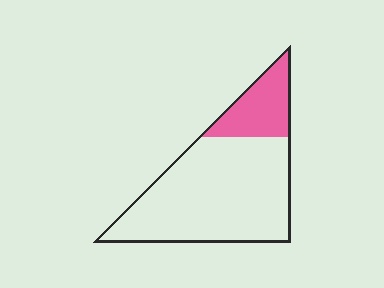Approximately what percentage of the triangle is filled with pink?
Approximately 20%.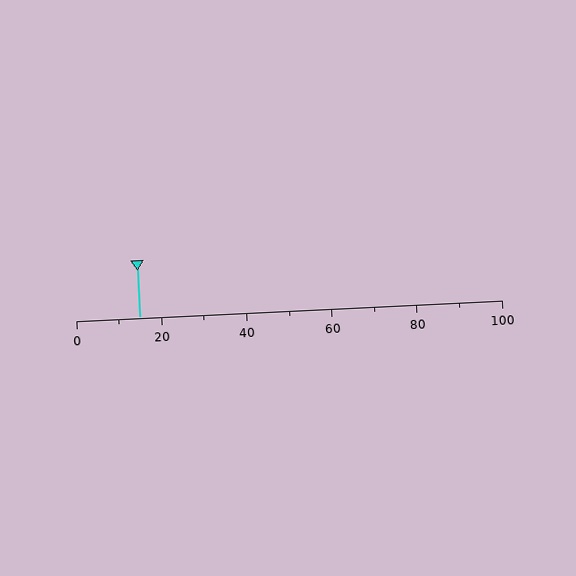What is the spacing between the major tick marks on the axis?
The major ticks are spaced 20 apart.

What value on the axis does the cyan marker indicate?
The marker indicates approximately 15.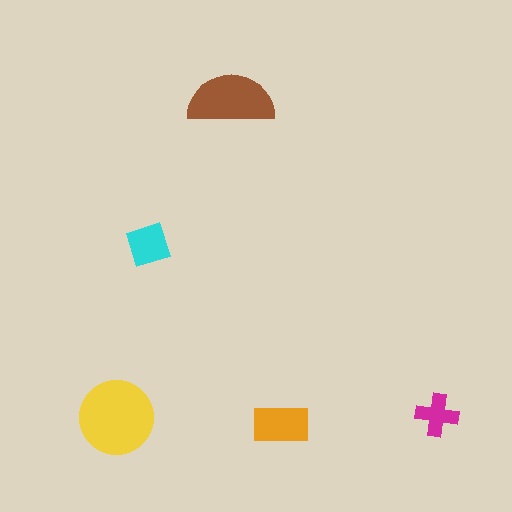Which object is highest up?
The brown semicircle is topmost.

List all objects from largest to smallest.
The yellow circle, the brown semicircle, the orange rectangle, the cyan diamond, the magenta cross.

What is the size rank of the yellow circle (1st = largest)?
1st.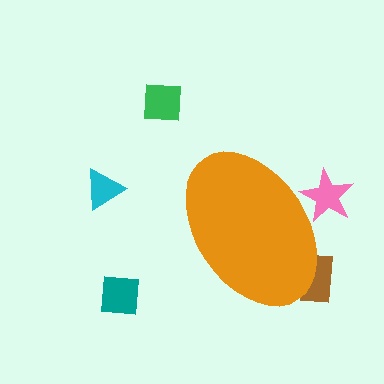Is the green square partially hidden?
No, the green square is fully visible.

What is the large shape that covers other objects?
An orange ellipse.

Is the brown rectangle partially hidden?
Yes, the brown rectangle is partially hidden behind the orange ellipse.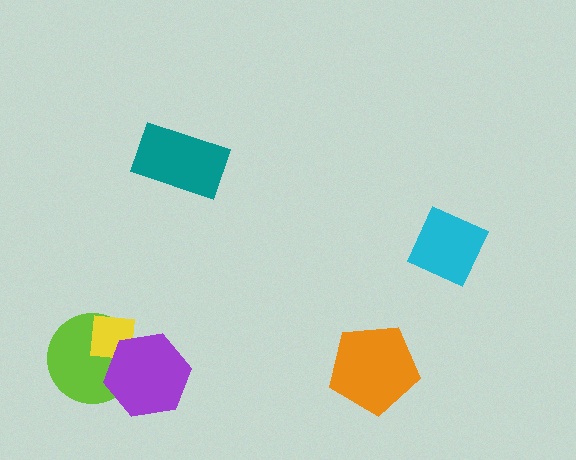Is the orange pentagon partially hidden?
No, no other shape covers it.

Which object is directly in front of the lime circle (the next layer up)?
The yellow square is directly in front of the lime circle.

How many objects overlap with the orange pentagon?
0 objects overlap with the orange pentagon.